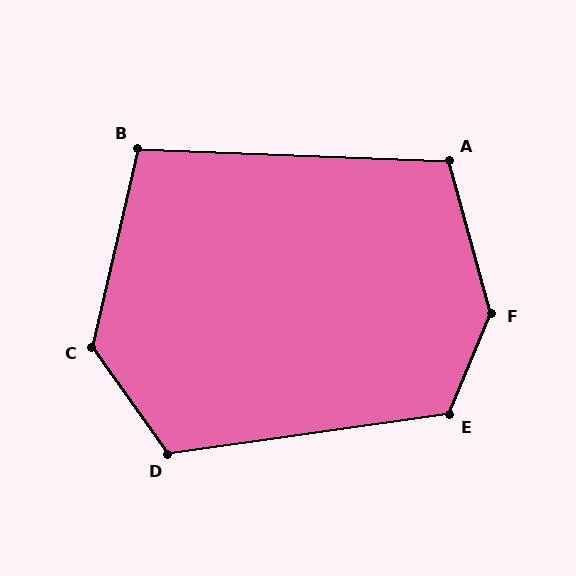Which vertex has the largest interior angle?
F, at approximately 142 degrees.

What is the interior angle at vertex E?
Approximately 121 degrees (obtuse).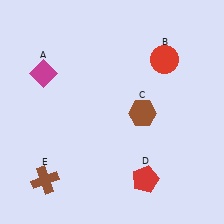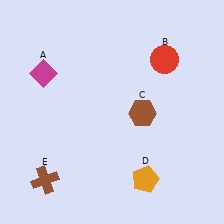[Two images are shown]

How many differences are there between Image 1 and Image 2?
There is 1 difference between the two images.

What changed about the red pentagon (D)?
In Image 1, D is red. In Image 2, it changed to orange.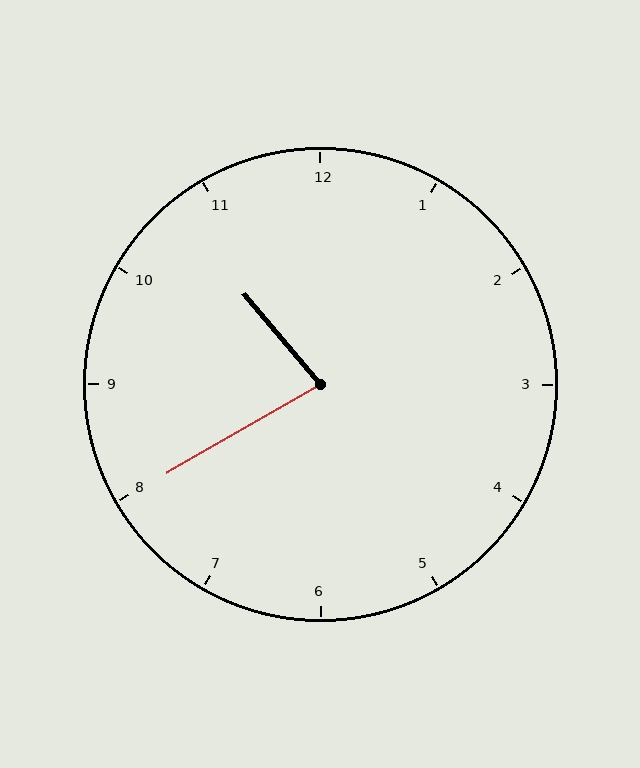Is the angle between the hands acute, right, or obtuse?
It is acute.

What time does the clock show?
10:40.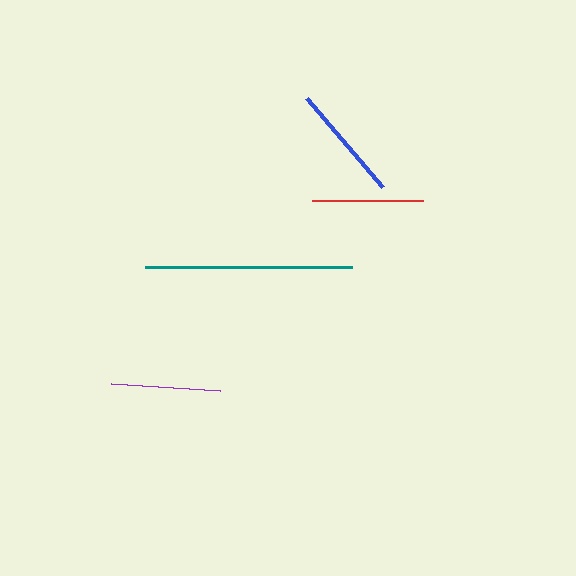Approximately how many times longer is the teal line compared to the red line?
The teal line is approximately 1.9 times the length of the red line.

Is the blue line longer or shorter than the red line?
The blue line is longer than the red line.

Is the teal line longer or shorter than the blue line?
The teal line is longer than the blue line.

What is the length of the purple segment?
The purple segment is approximately 109 pixels long.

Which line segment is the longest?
The teal line is the longest at approximately 207 pixels.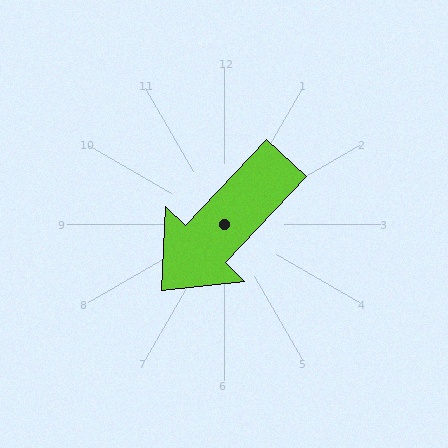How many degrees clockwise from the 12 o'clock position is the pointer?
Approximately 223 degrees.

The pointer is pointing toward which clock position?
Roughly 7 o'clock.